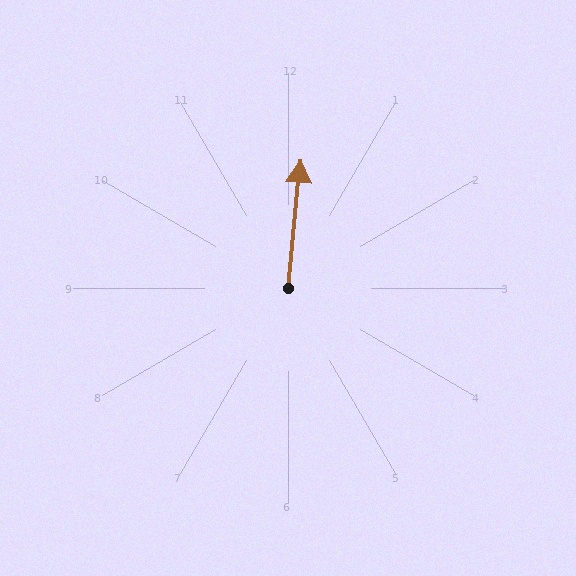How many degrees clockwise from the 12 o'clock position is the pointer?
Approximately 6 degrees.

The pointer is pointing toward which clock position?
Roughly 12 o'clock.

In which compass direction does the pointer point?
North.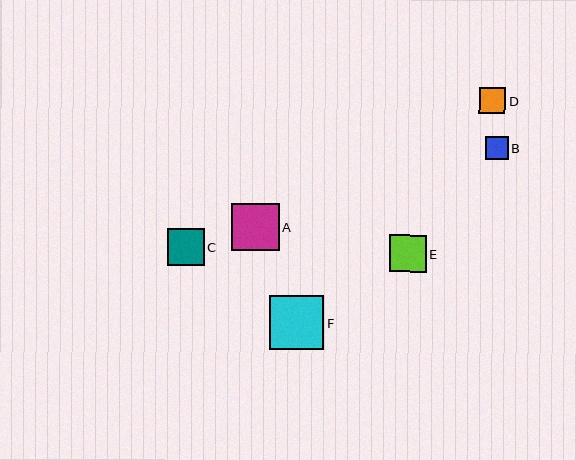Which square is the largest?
Square F is the largest with a size of approximately 54 pixels.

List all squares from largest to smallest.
From largest to smallest: F, A, E, C, D, B.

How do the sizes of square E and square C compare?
Square E and square C are approximately the same size.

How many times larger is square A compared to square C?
Square A is approximately 1.3 times the size of square C.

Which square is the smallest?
Square B is the smallest with a size of approximately 23 pixels.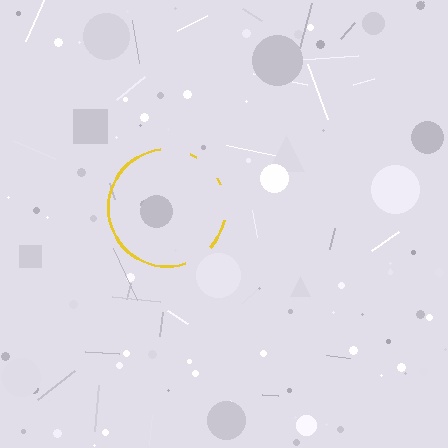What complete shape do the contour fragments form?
The contour fragments form a circle.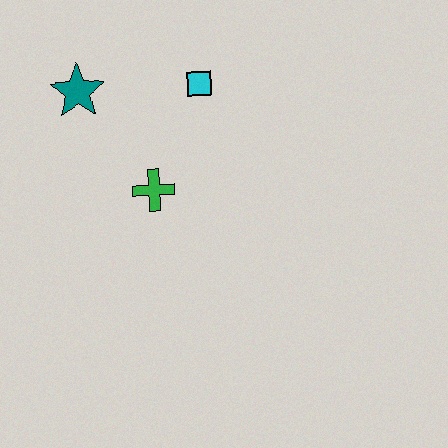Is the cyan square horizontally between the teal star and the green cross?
No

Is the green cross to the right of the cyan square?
No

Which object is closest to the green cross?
The cyan square is closest to the green cross.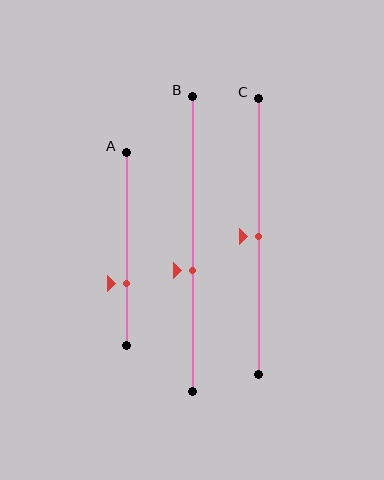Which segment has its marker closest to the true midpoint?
Segment C has its marker closest to the true midpoint.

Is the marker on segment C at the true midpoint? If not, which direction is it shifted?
Yes, the marker on segment C is at the true midpoint.